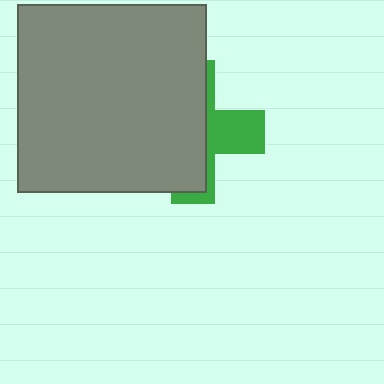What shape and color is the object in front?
The object in front is a gray square.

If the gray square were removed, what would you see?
You would see the complete green cross.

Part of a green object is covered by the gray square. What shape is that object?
It is a cross.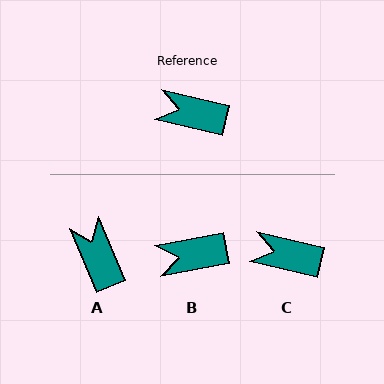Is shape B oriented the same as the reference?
No, it is off by about 24 degrees.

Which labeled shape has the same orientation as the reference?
C.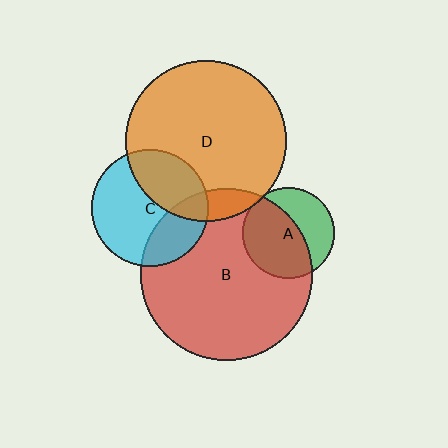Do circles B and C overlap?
Yes.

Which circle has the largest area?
Circle B (red).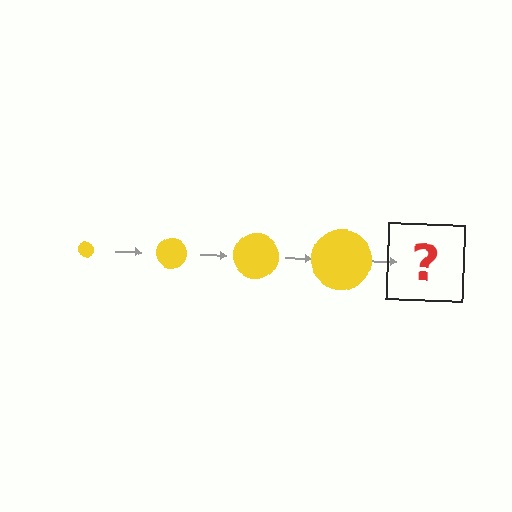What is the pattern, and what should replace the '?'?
The pattern is that the circle gets progressively larger each step. The '?' should be a yellow circle, larger than the previous one.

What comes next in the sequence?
The next element should be a yellow circle, larger than the previous one.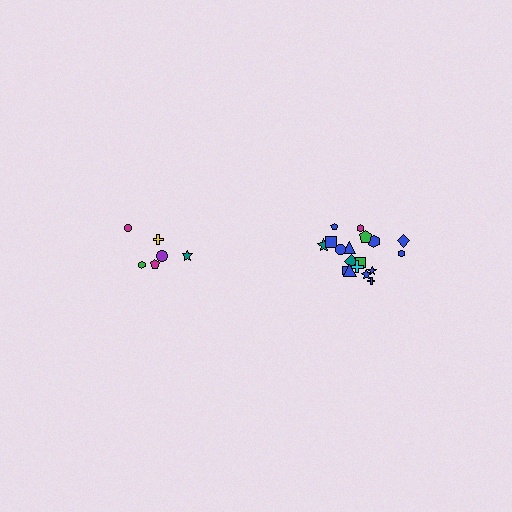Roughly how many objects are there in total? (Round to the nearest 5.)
Roughly 25 objects in total.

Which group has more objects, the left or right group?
The right group.